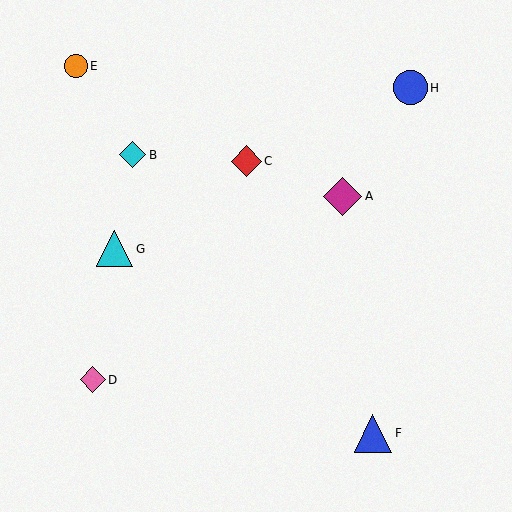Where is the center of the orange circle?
The center of the orange circle is at (76, 66).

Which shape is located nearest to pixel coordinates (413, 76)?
The blue circle (labeled H) at (410, 88) is nearest to that location.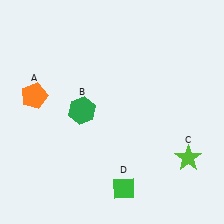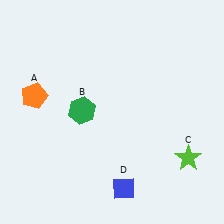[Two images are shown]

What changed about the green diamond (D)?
In Image 1, D is green. In Image 2, it changed to blue.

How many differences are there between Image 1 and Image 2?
There is 1 difference between the two images.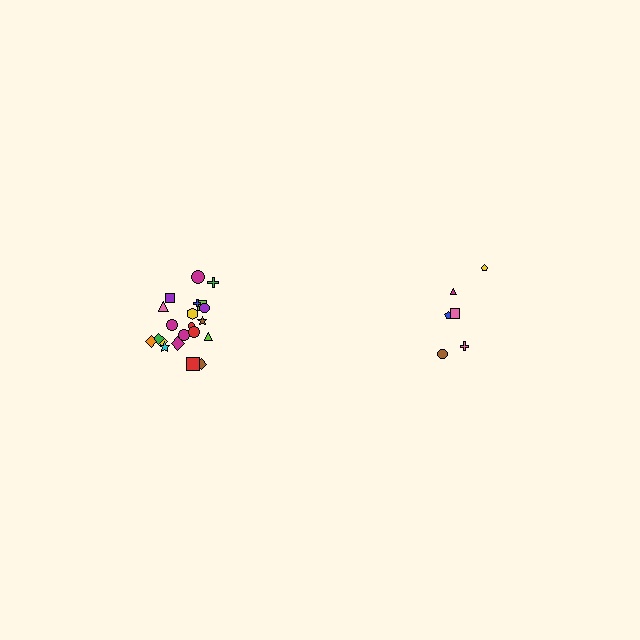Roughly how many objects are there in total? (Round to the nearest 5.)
Roughly 30 objects in total.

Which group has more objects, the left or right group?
The left group.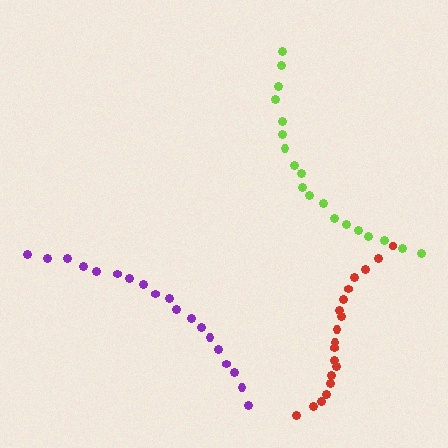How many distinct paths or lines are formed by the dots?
There are 3 distinct paths.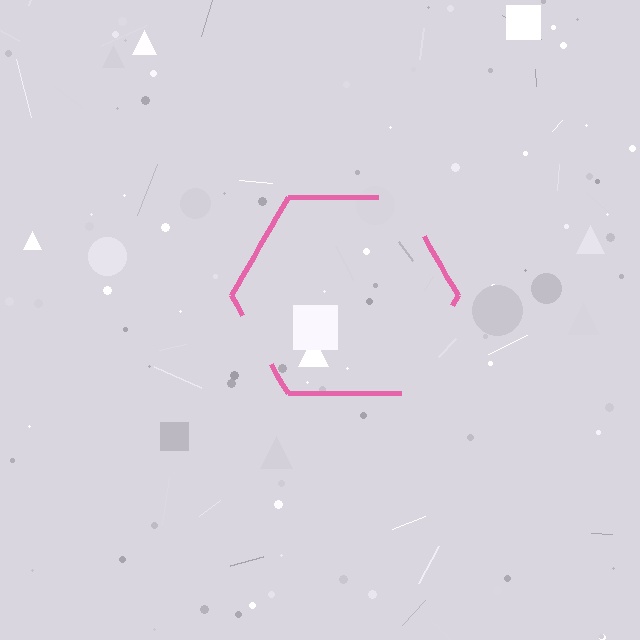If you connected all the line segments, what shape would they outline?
They would outline a hexagon.